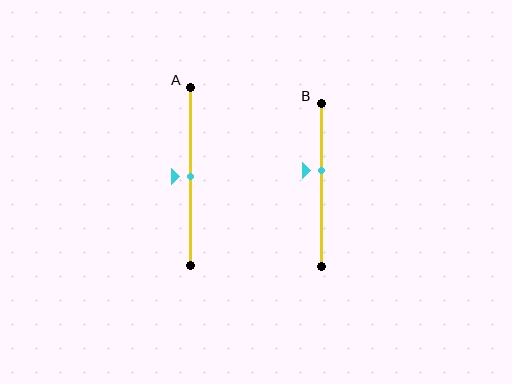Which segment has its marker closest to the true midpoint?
Segment A has its marker closest to the true midpoint.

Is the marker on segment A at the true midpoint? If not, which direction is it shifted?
Yes, the marker on segment A is at the true midpoint.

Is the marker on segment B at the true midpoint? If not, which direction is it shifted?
No, the marker on segment B is shifted upward by about 9% of the segment length.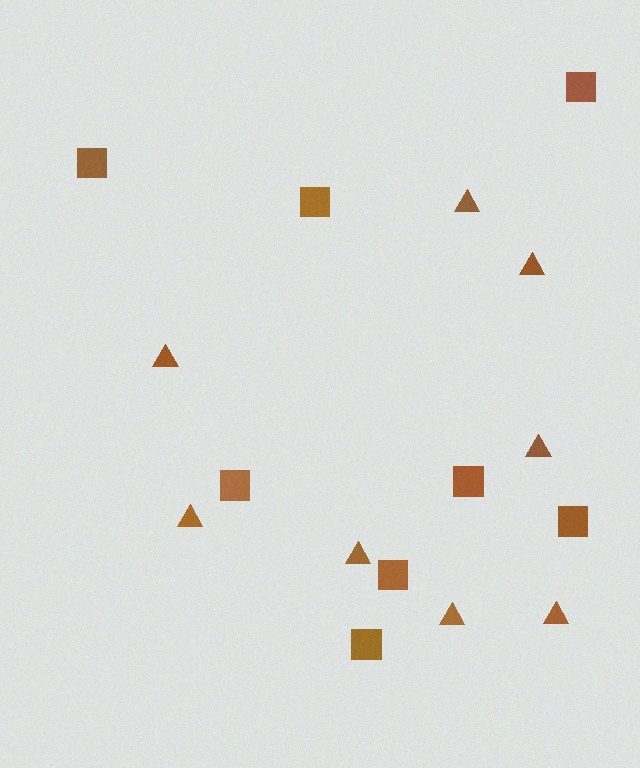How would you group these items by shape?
There are 2 groups: one group of squares (8) and one group of triangles (8).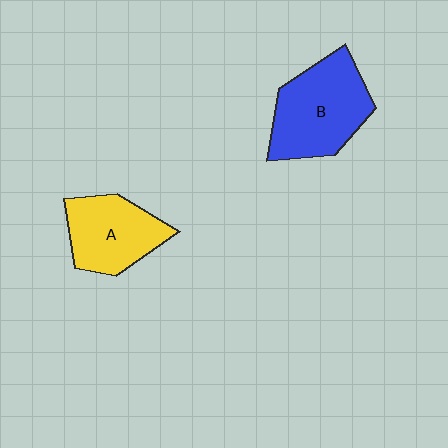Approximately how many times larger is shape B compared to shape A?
Approximately 1.3 times.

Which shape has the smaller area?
Shape A (yellow).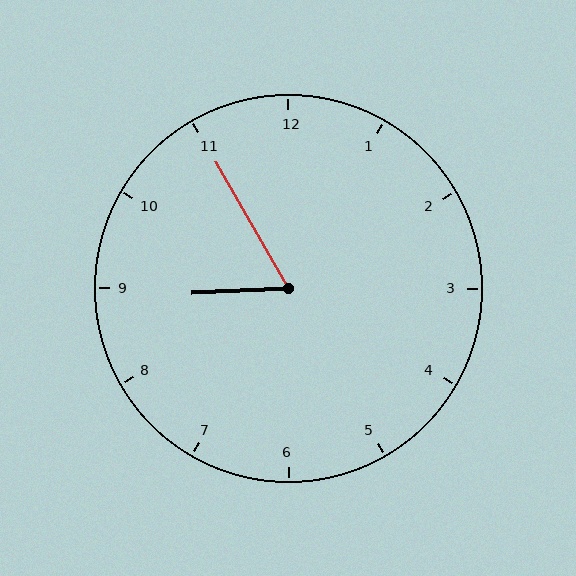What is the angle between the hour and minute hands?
Approximately 62 degrees.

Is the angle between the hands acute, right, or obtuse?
It is acute.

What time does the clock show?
8:55.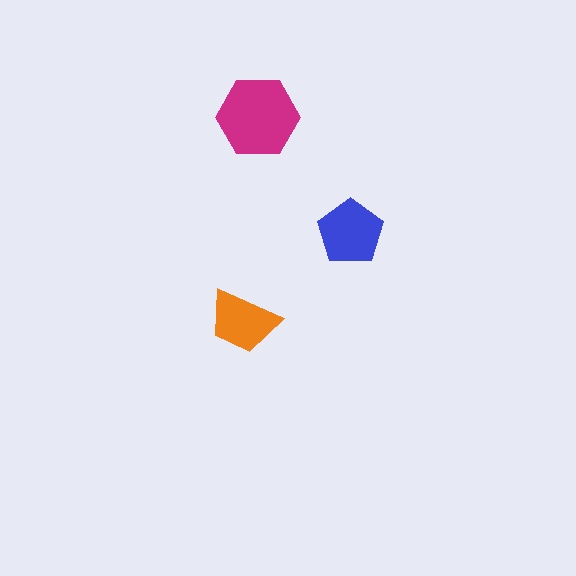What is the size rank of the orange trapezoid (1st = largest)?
3rd.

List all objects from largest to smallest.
The magenta hexagon, the blue pentagon, the orange trapezoid.